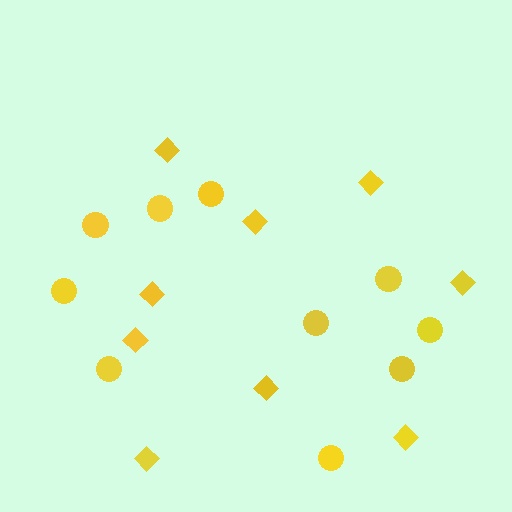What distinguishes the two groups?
There are 2 groups: one group of diamonds (9) and one group of circles (10).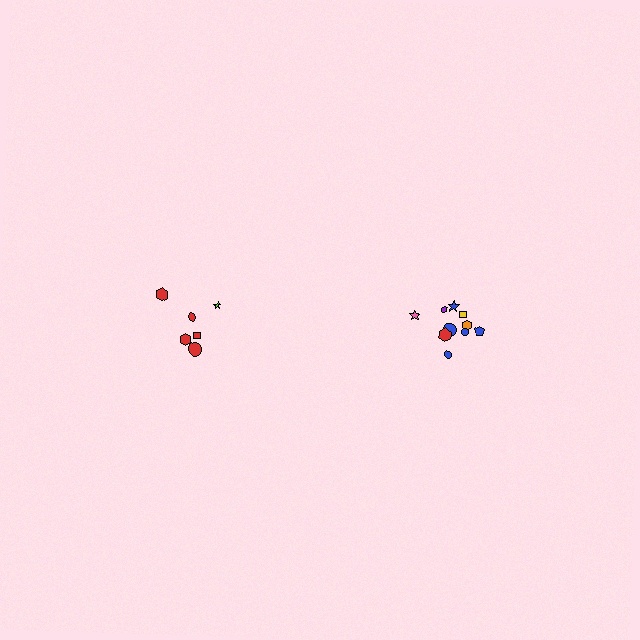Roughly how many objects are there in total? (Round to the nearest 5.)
Roughly 15 objects in total.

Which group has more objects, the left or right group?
The right group.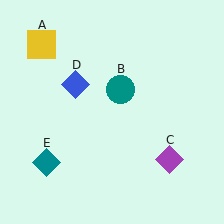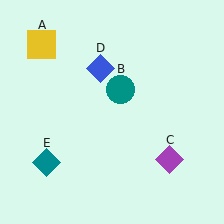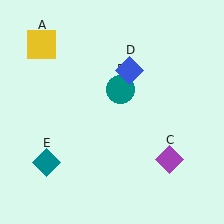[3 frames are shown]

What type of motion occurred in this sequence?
The blue diamond (object D) rotated clockwise around the center of the scene.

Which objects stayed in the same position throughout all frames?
Yellow square (object A) and teal circle (object B) and purple diamond (object C) and teal diamond (object E) remained stationary.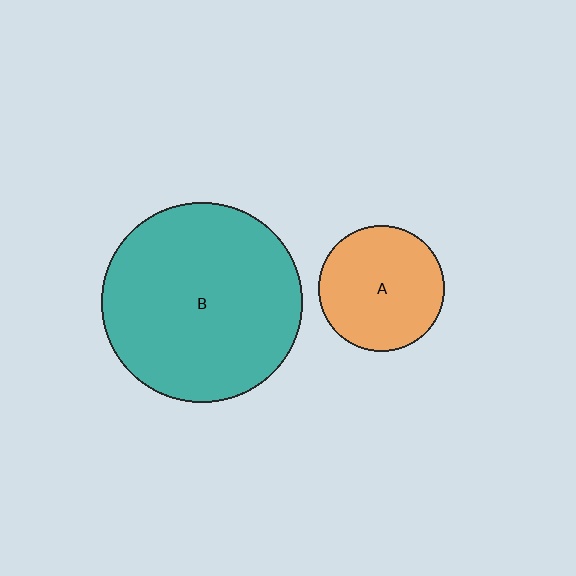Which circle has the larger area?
Circle B (teal).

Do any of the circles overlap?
No, none of the circles overlap.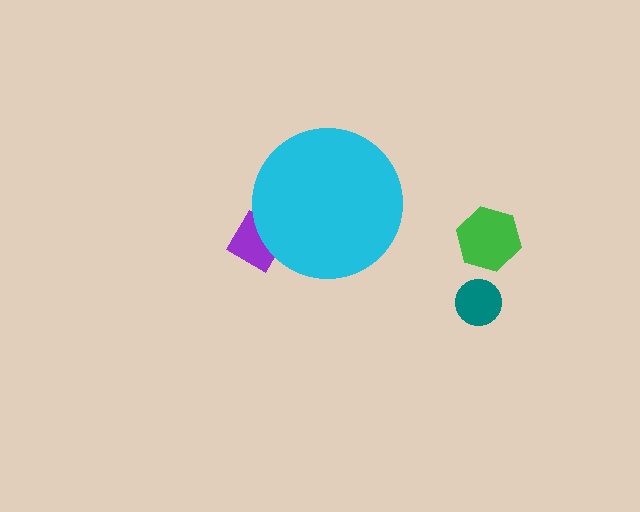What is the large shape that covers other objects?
A cyan circle.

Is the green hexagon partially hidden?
No, the green hexagon is fully visible.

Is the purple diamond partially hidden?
Yes, the purple diamond is partially hidden behind the cyan circle.